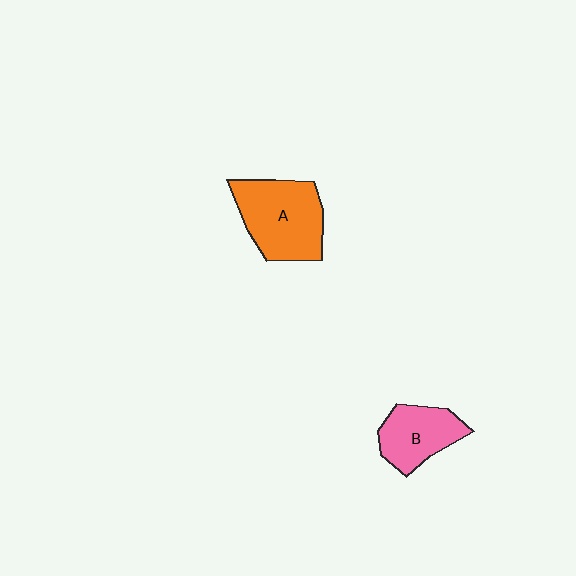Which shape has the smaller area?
Shape B (pink).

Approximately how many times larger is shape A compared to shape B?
Approximately 1.5 times.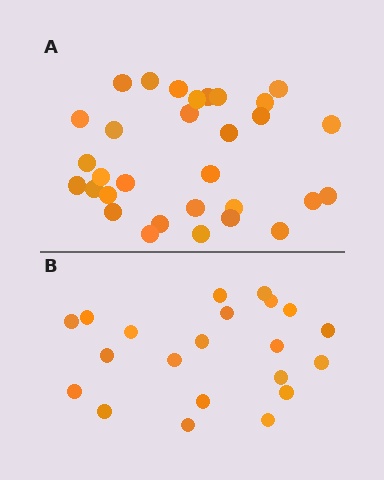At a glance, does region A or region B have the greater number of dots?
Region A (the top region) has more dots.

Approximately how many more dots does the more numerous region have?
Region A has roughly 10 or so more dots than region B.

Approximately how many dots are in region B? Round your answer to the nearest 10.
About 20 dots. (The exact count is 21, which rounds to 20.)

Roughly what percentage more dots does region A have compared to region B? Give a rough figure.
About 50% more.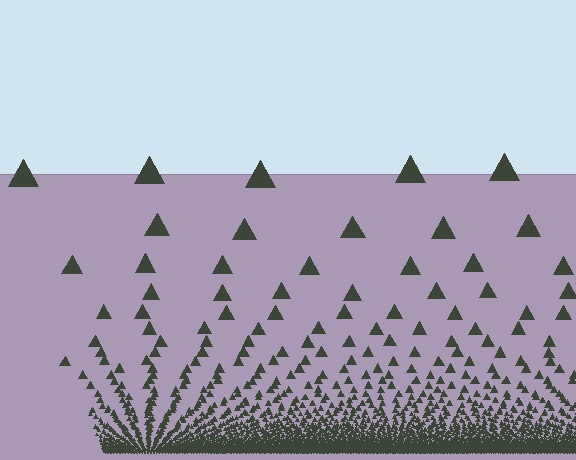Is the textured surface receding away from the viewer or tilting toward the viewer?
The surface appears to tilt toward the viewer. Texture elements get larger and sparser toward the top.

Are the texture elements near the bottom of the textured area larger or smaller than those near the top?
Smaller. The gradient is inverted — elements near the bottom are smaller and denser.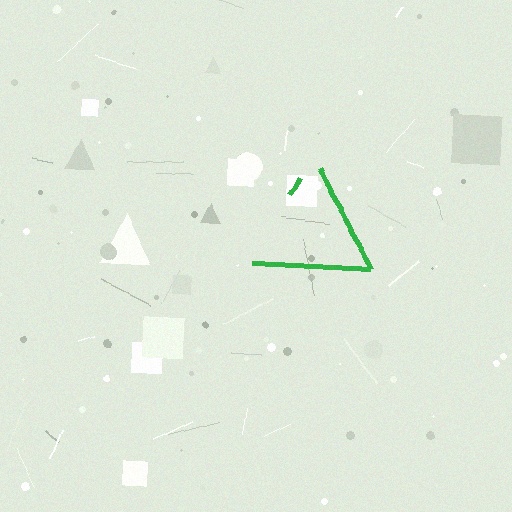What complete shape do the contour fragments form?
The contour fragments form a triangle.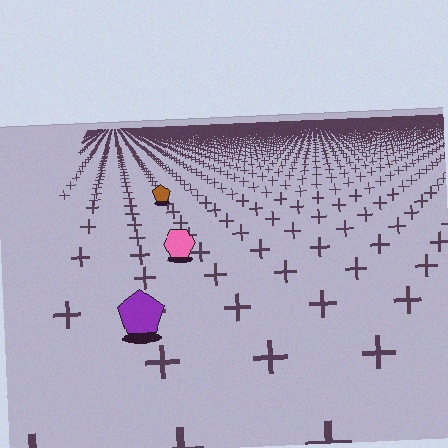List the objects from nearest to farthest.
From nearest to farthest: the purple pentagon, the pink hexagon, the brown pentagon.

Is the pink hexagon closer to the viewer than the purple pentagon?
No. The purple pentagon is closer — you can tell from the texture gradient: the ground texture is coarser near it.